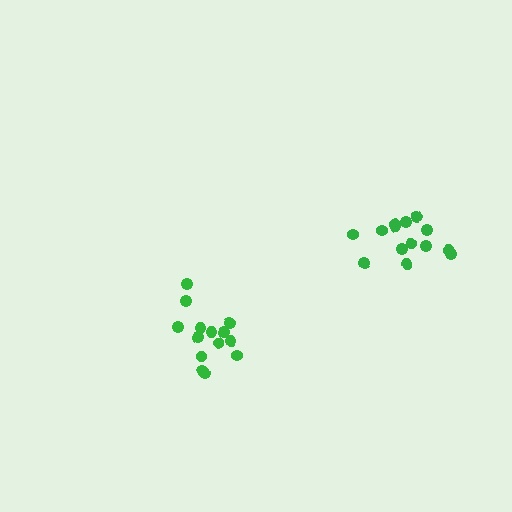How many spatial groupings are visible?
There are 2 spatial groupings.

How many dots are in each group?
Group 1: 14 dots, Group 2: 14 dots (28 total).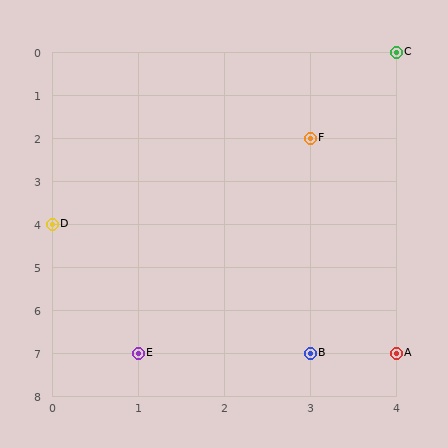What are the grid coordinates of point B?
Point B is at grid coordinates (3, 7).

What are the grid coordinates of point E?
Point E is at grid coordinates (1, 7).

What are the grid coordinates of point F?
Point F is at grid coordinates (3, 2).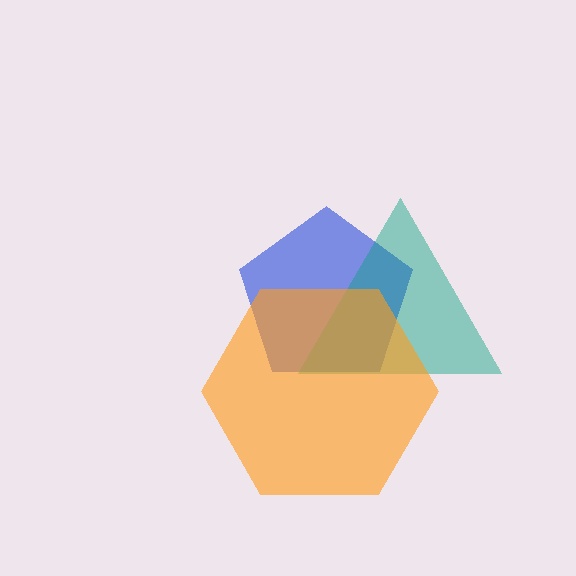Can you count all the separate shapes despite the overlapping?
Yes, there are 3 separate shapes.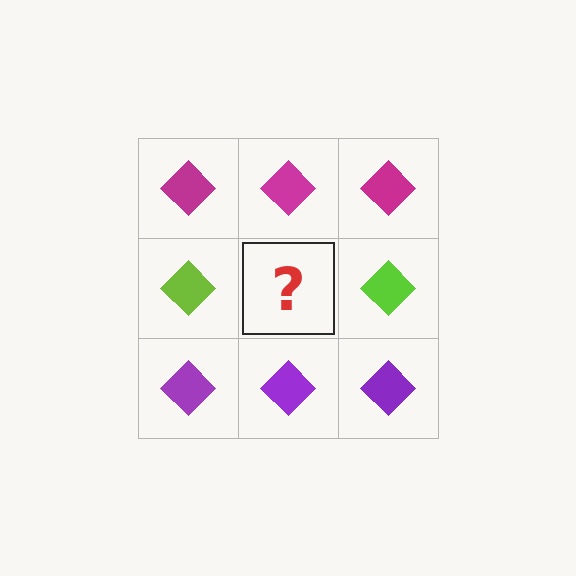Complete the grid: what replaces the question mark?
The question mark should be replaced with a lime diamond.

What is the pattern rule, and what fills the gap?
The rule is that each row has a consistent color. The gap should be filled with a lime diamond.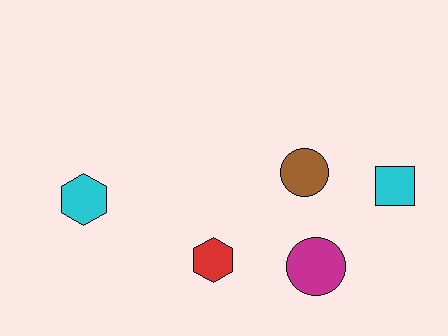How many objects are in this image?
There are 5 objects.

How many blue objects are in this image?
There are no blue objects.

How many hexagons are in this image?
There are 2 hexagons.